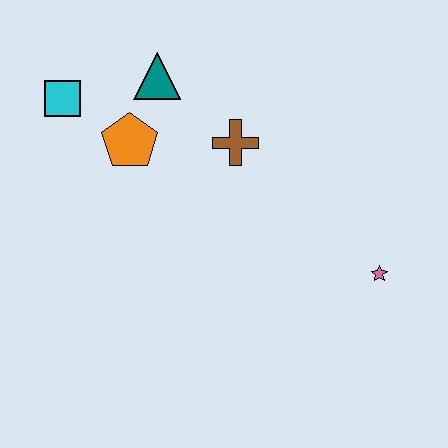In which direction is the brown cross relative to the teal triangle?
The brown cross is to the right of the teal triangle.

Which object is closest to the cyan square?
The orange pentagon is closest to the cyan square.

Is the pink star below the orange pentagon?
Yes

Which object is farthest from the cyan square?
The pink star is farthest from the cyan square.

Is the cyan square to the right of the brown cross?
No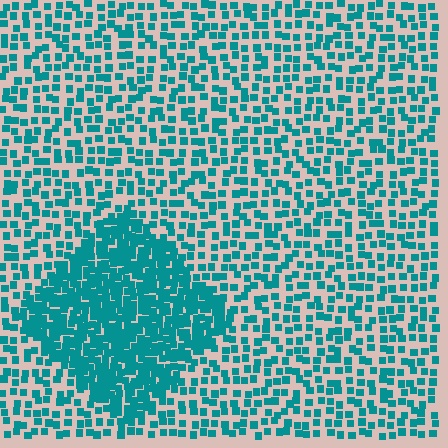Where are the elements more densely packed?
The elements are more densely packed inside the diamond boundary.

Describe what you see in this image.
The image contains small teal elements arranged at two different densities. A diamond-shaped region is visible where the elements are more densely packed than the surrounding area.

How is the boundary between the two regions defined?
The boundary is defined by a change in element density (approximately 2.3x ratio). All elements are the same color, size, and shape.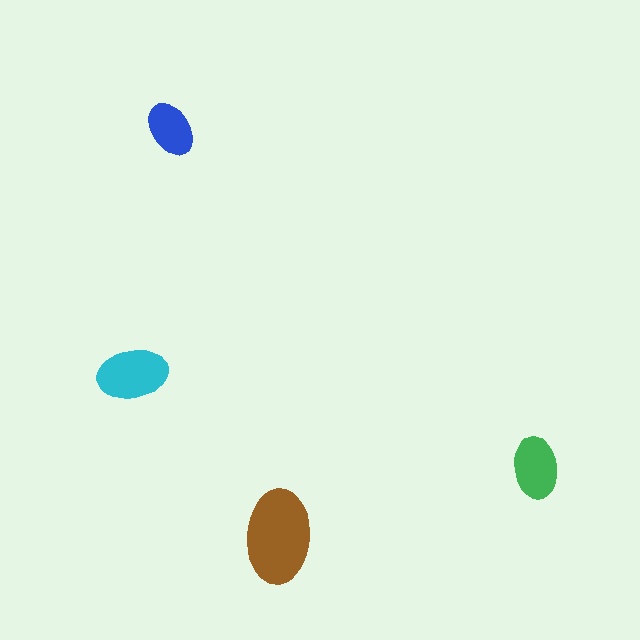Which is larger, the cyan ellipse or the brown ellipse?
The brown one.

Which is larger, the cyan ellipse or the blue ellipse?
The cyan one.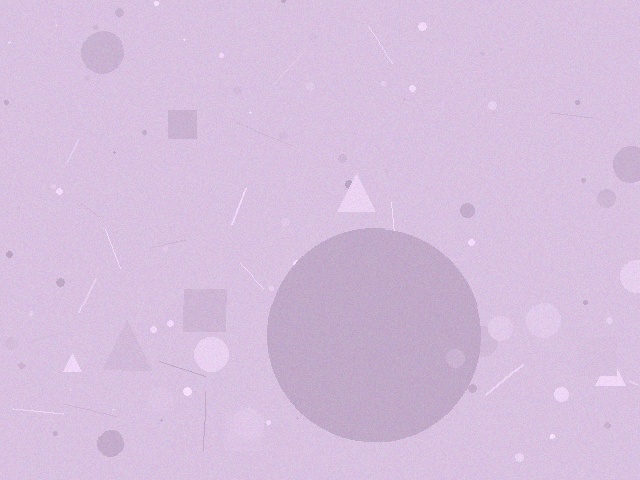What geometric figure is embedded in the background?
A circle is embedded in the background.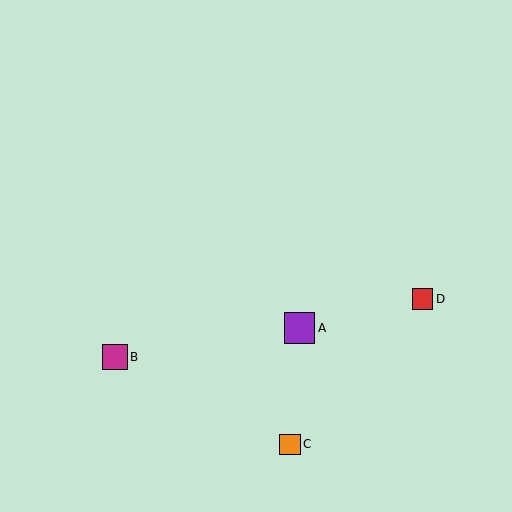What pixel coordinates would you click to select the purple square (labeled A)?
Click at (299, 328) to select the purple square A.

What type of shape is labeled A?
Shape A is a purple square.